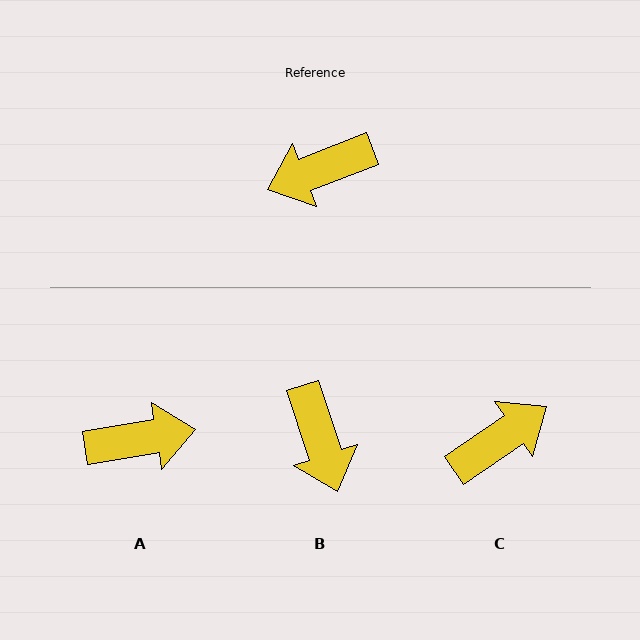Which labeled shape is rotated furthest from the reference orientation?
A, about 168 degrees away.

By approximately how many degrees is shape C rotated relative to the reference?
Approximately 167 degrees clockwise.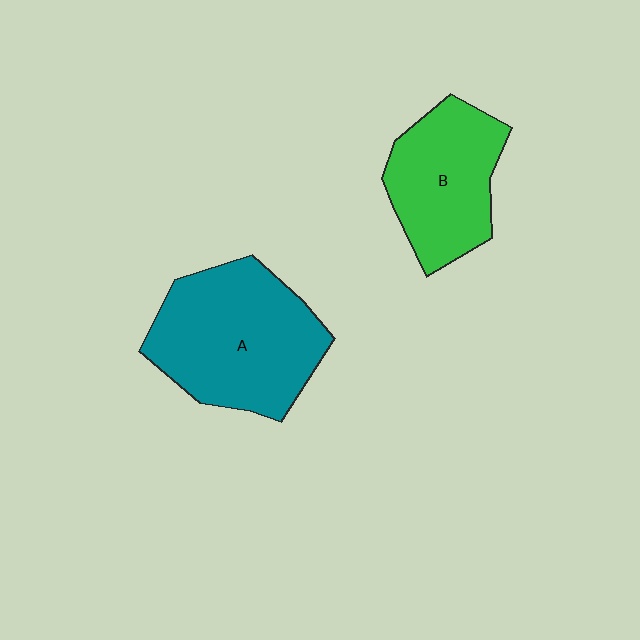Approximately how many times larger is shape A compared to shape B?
Approximately 1.4 times.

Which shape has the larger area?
Shape A (teal).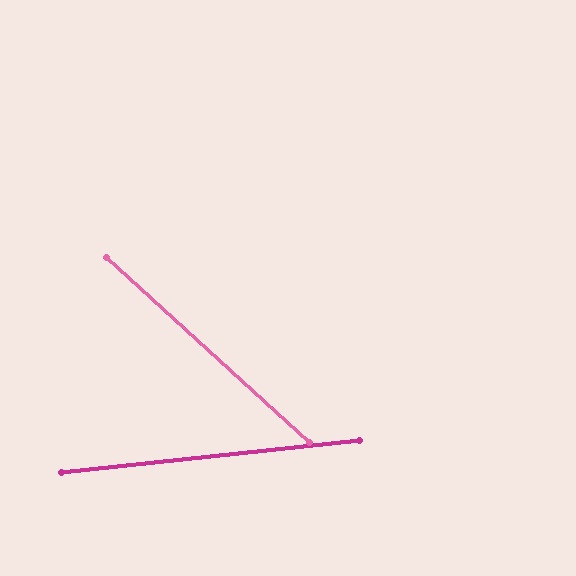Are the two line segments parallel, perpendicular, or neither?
Neither parallel nor perpendicular — they differ by about 48°.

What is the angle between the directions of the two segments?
Approximately 48 degrees.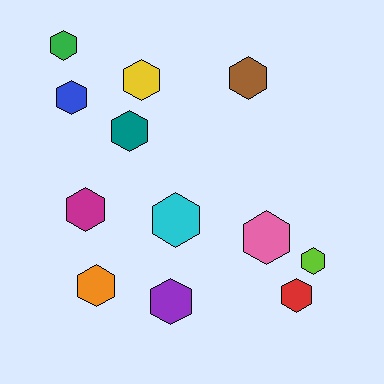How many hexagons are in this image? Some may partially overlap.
There are 12 hexagons.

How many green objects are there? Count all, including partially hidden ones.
There is 1 green object.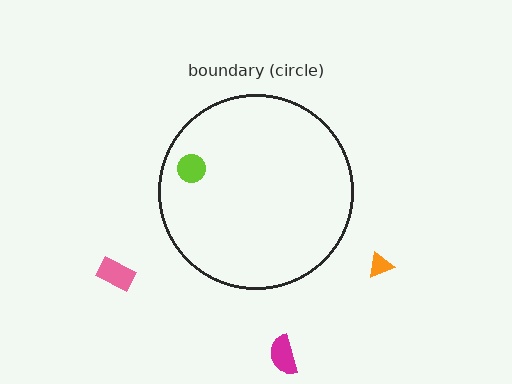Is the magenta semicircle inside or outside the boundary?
Outside.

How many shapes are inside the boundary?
1 inside, 3 outside.